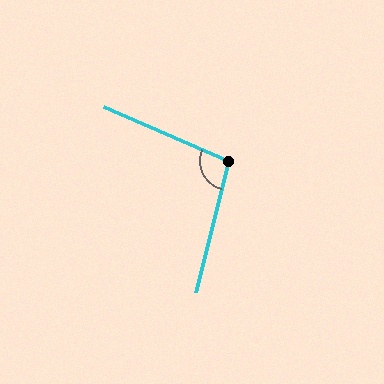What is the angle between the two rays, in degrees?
Approximately 99 degrees.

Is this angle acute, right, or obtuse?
It is obtuse.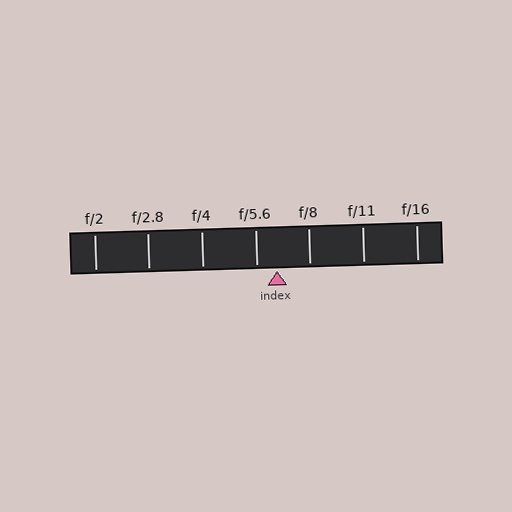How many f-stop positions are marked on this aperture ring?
There are 7 f-stop positions marked.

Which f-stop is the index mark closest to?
The index mark is closest to f/5.6.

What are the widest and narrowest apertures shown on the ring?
The widest aperture shown is f/2 and the narrowest is f/16.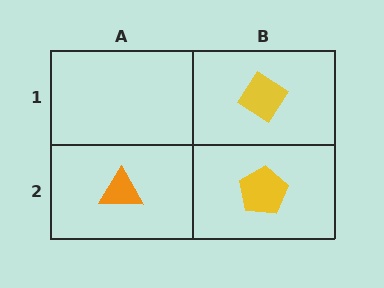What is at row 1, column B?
A yellow diamond.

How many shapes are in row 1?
1 shape.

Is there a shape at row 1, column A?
No, that cell is empty.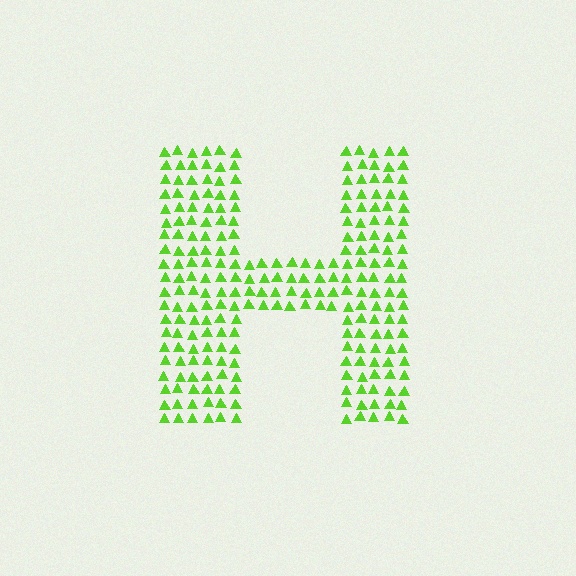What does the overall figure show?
The overall figure shows the letter H.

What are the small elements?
The small elements are triangles.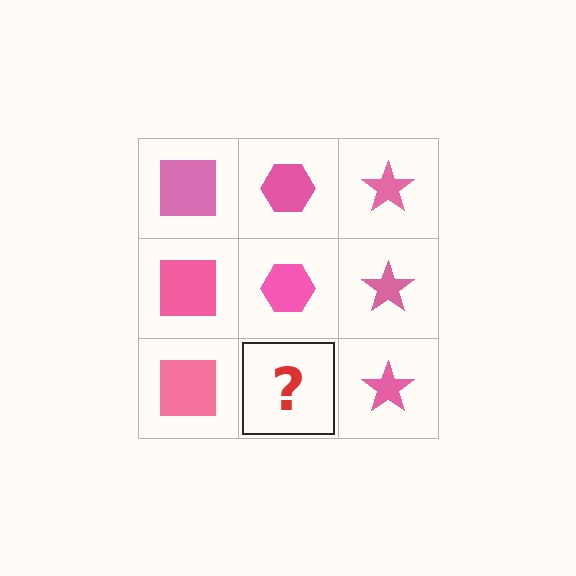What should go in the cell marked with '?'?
The missing cell should contain a pink hexagon.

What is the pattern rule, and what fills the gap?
The rule is that each column has a consistent shape. The gap should be filled with a pink hexagon.